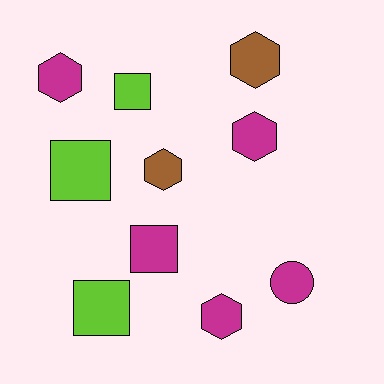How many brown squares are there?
There are no brown squares.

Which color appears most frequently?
Magenta, with 5 objects.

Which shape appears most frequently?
Hexagon, with 5 objects.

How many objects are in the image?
There are 10 objects.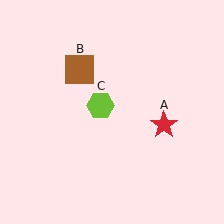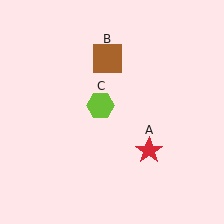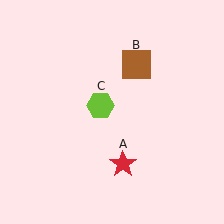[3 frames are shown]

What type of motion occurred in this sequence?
The red star (object A), brown square (object B) rotated clockwise around the center of the scene.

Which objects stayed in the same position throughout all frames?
Lime hexagon (object C) remained stationary.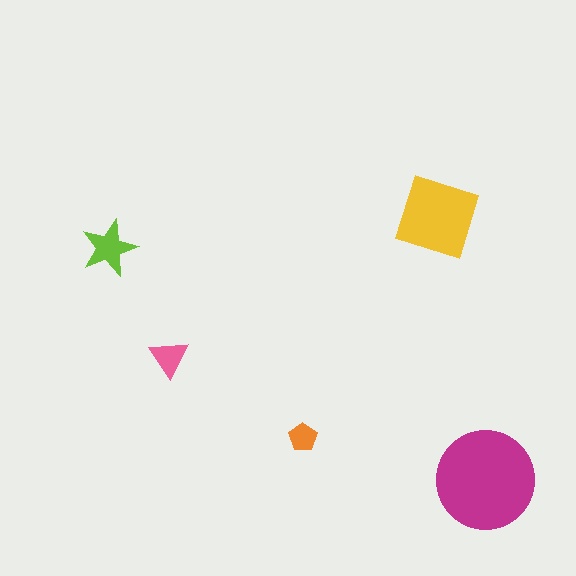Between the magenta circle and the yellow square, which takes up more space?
The magenta circle.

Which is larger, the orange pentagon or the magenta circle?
The magenta circle.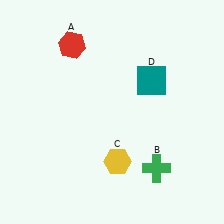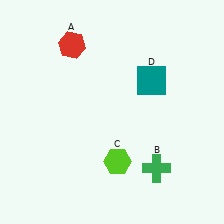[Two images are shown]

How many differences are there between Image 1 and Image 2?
There is 1 difference between the two images.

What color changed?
The hexagon (C) changed from yellow in Image 1 to lime in Image 2.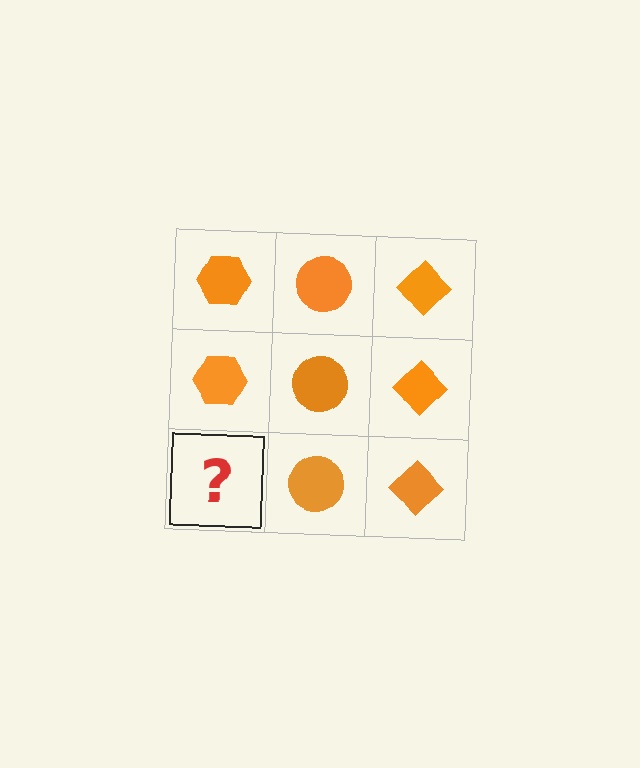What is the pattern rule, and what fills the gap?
The rule is that each column has a consistent shape. The gap should be filled with an orange hexagon.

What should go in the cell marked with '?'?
The missing cell should contain an orange hexagon.